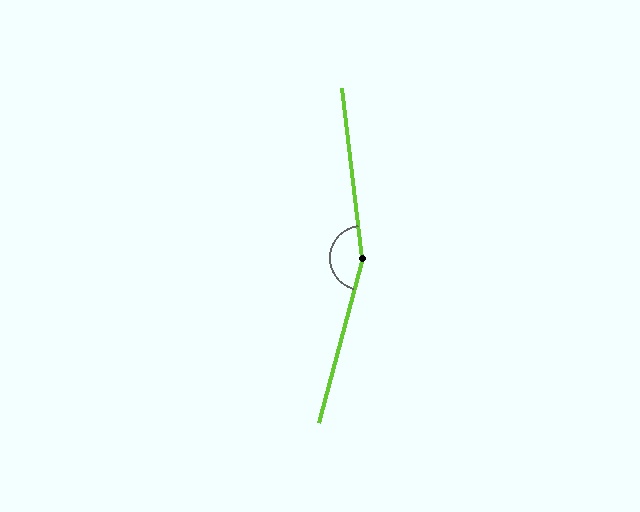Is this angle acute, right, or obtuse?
It is obtuse.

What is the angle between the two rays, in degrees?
Approximately 159 degrees.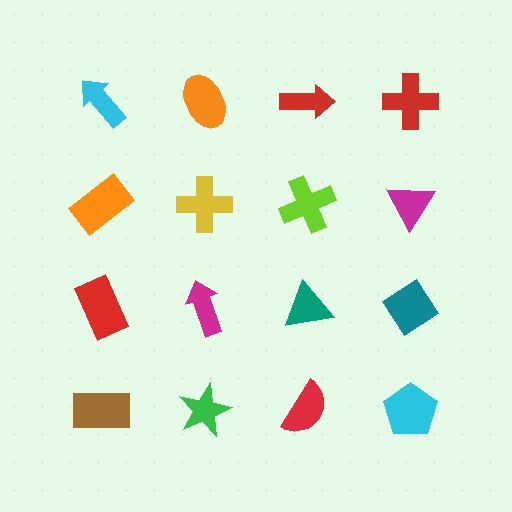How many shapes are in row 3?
4 shapes.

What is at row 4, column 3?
A red semicircle.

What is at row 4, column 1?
A brown rectangle.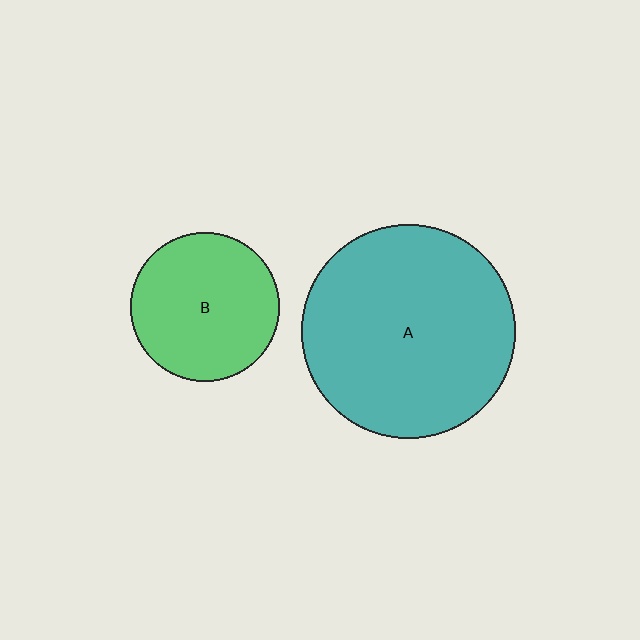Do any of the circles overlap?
No, none of the circles overlap.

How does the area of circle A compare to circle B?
Approximately 2.1 times.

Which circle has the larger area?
Circle A (teal).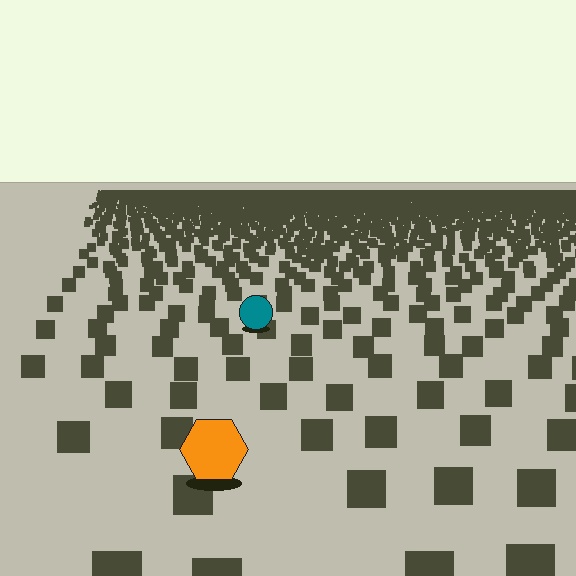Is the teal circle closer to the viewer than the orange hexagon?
No. The orange hexagon is closer — you can tell from the texture gradient: the ground texture is coarser near it.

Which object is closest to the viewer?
The orange hexagon is closest. The texture marks near it are larger and more spread out.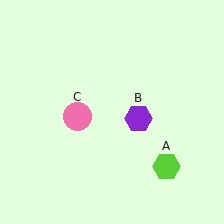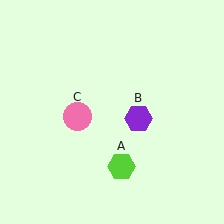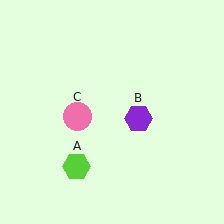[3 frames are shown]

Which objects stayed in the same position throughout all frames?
Purple hexagon (object B) and pink circle (object C) remained stationary.